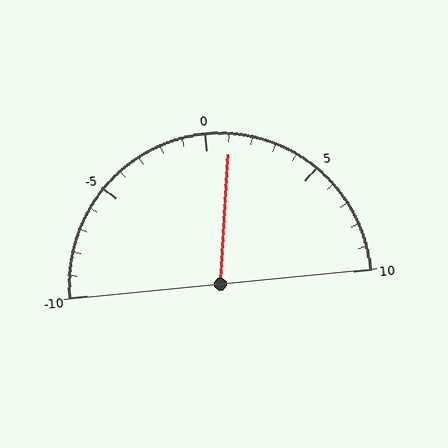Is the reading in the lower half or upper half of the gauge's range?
The reading is in the upper half of the range (-10 to 10).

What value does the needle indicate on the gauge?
The needle indicates approximately 1.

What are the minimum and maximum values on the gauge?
The gauge ranges from -10 to 10.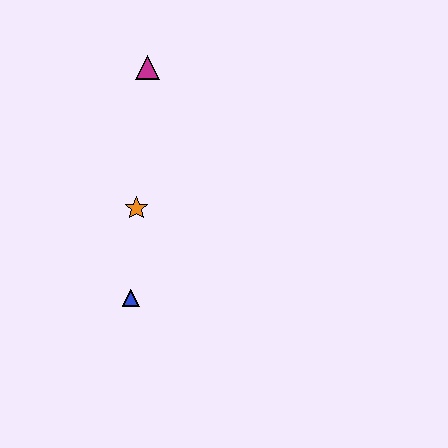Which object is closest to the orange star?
The blue triangle is closest to the orange star.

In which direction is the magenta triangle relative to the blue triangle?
The magenta triangle is above the blue triangle.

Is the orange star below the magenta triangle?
Yes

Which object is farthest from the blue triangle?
The magenta triangle is farthest from the blue triangle.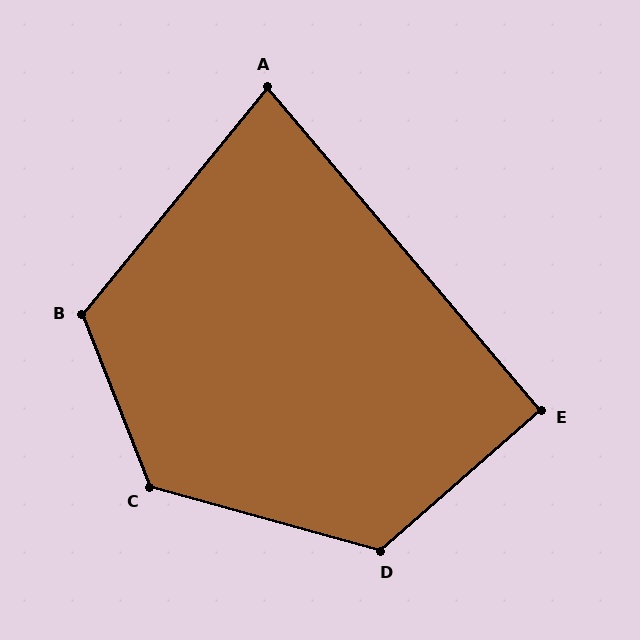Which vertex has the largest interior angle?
C, at approximately 127 degrees.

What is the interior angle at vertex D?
Approximately 123 degrees (obtuse).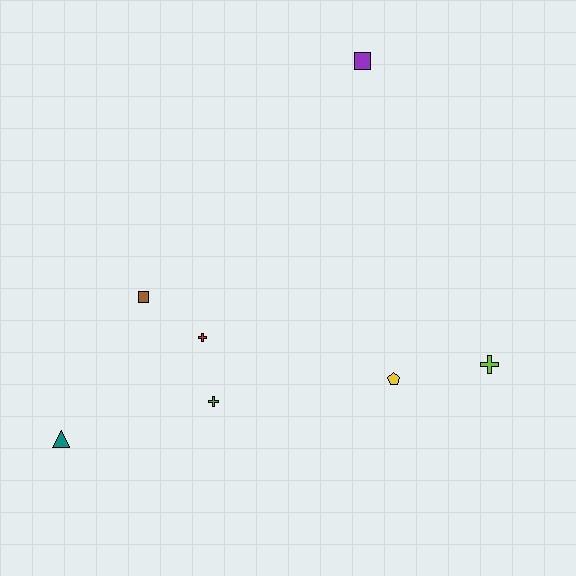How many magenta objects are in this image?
There are no magenta objects.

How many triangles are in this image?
There is 1 triangle.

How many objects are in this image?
There are 7 objects.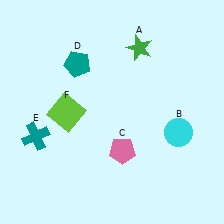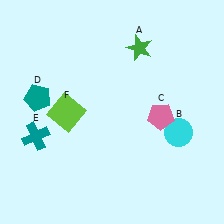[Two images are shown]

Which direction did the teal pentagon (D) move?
The teal pentagon (D) moved left.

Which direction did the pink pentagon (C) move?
The pink pentagon (C) moved right.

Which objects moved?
The objects that moved are: the pink pentagon (C), the teal pentagon (D).